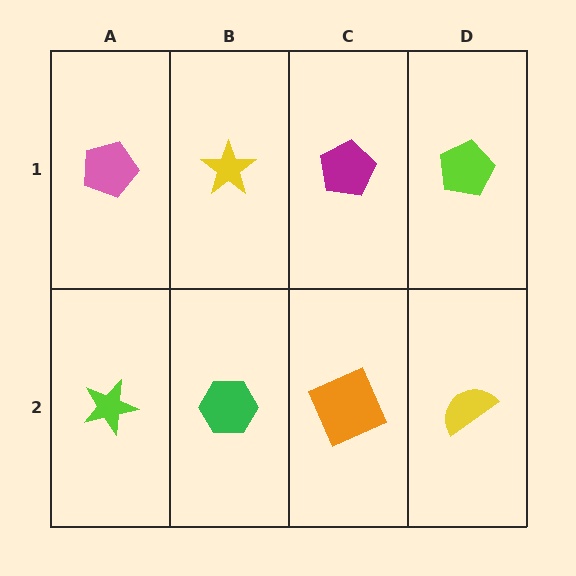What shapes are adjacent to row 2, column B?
A yellow star (row 1, column B), a lime star (row 2, column A), an orange square (row 2, column C).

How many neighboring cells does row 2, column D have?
2.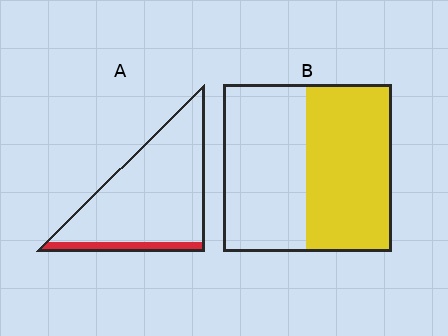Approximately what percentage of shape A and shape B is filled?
A is approximately 10% and B is approximately 50%.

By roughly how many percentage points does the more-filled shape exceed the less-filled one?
By roughly 40 percentage points (B over A).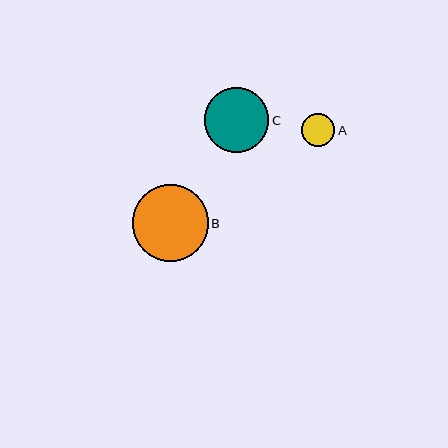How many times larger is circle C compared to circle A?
Circle C is approximately 2.0 times the size of circle A.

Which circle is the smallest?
Circle A is the smallest with a size of approximately 33 pixels.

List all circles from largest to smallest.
From largest to smallest: B, C, A.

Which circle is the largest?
Circle B is the largest with a size of approximately 76 pixels.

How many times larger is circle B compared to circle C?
Circle B is approximately 1.2 times the size of circle C.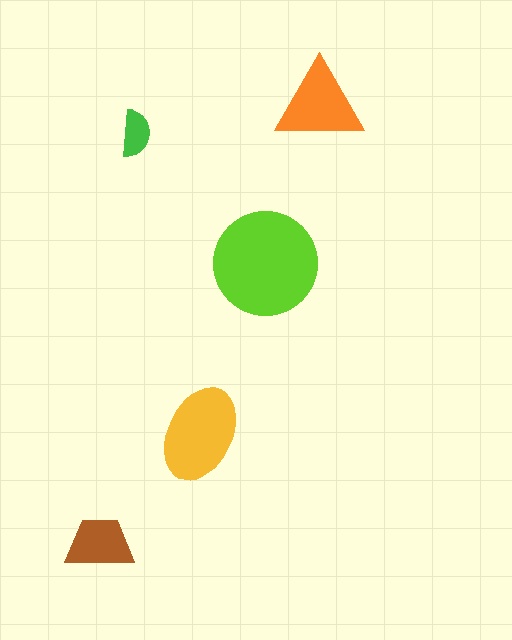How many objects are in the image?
There are 5 objects in the image.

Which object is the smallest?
The green semicircle.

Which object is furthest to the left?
The brown trapezoid is leftmost.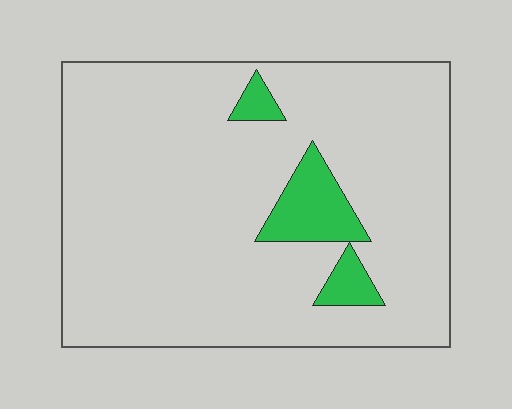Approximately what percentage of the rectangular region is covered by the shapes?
Approximately 10%.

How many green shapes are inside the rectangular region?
3.